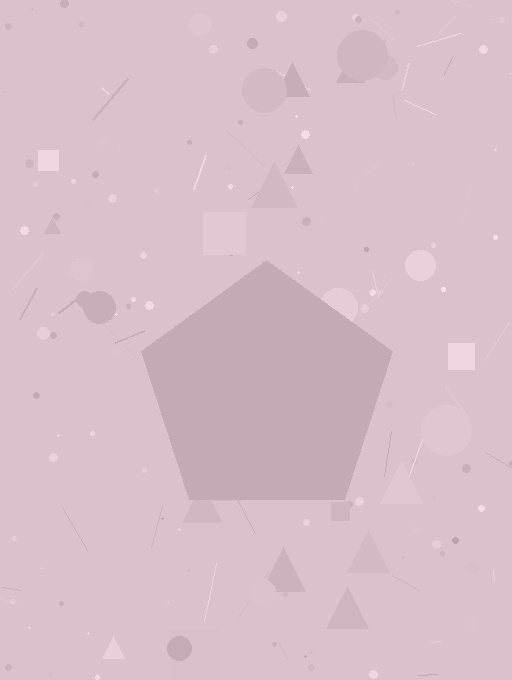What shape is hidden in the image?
A pentagon is hidden in the image.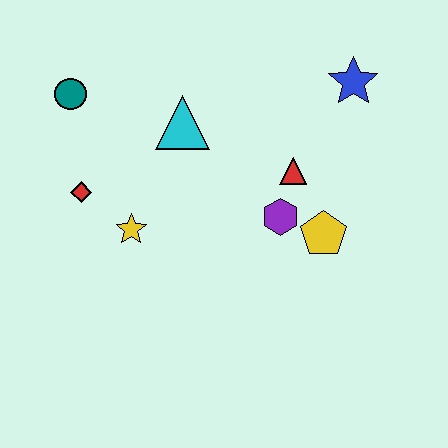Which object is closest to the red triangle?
The purple hexagon is closest to the red triangle.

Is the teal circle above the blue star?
No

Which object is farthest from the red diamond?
The blue star is farthest from the red diamond.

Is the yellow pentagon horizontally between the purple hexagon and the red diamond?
No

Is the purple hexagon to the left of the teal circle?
No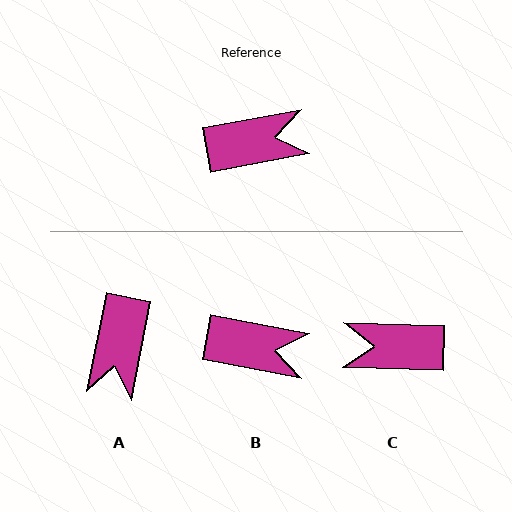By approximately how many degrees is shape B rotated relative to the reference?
Approximately 21 degrees clockwise.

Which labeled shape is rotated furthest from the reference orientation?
C, about 168 degrees away.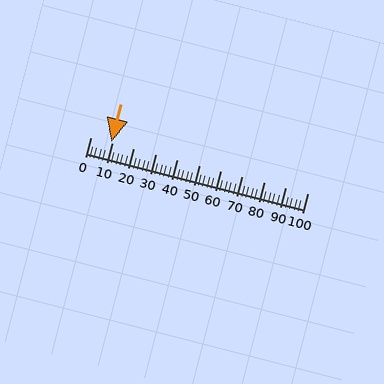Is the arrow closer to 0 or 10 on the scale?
The arrow is closer to 10.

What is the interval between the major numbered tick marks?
The major tick marks are spaced 10 units apart.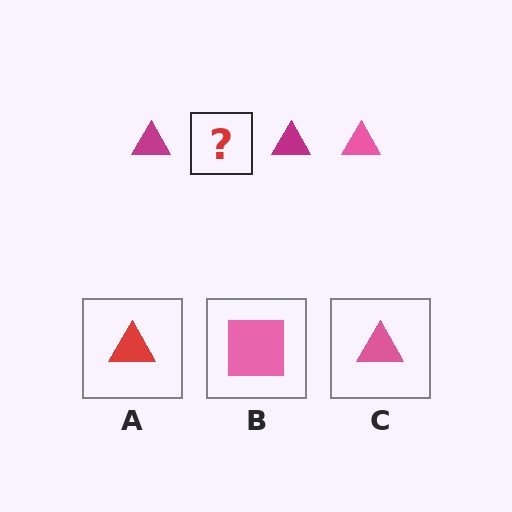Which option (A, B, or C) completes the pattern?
C.